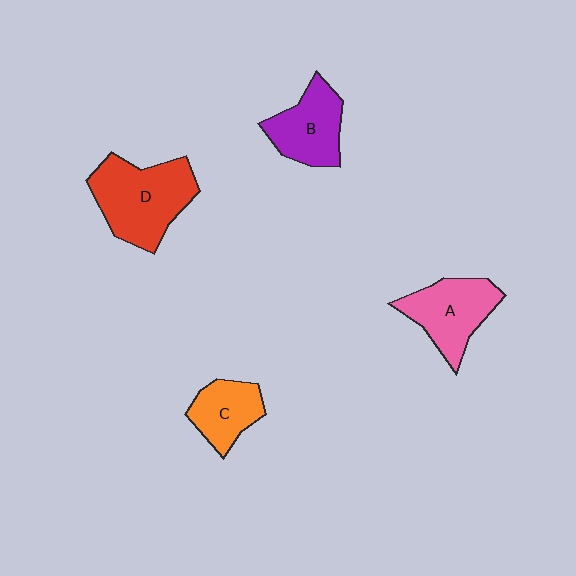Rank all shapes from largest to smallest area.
From largest to smallest: D (red), A (pink), B (purple), C (orange).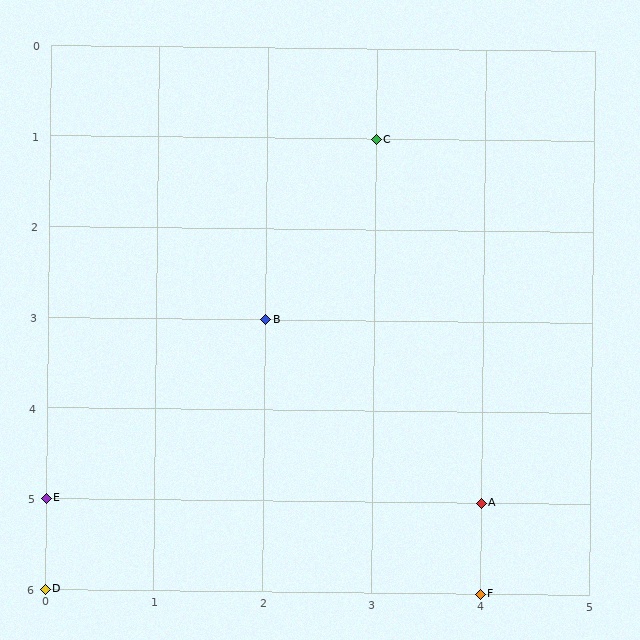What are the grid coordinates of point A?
Point A is at grid coordinates (4, 5).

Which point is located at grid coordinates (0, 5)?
Point E is at (0, 5).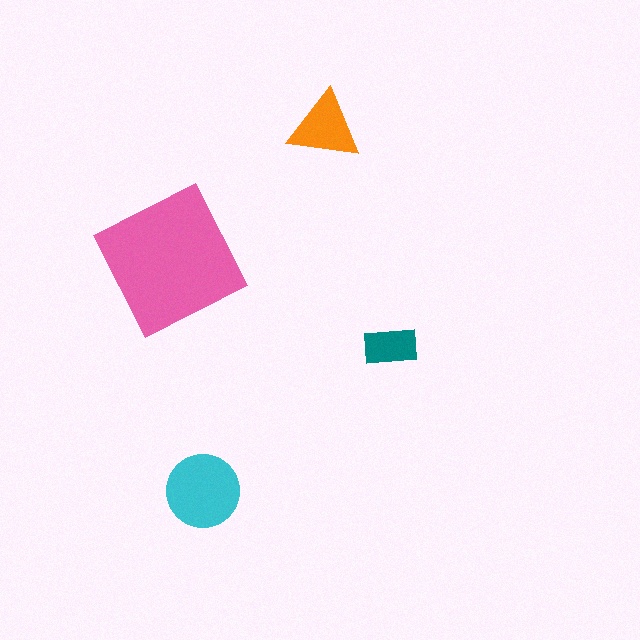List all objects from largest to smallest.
The pink square, the cyan circle, the orange triangle, the teal rectangle.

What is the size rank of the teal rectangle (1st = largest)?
4th.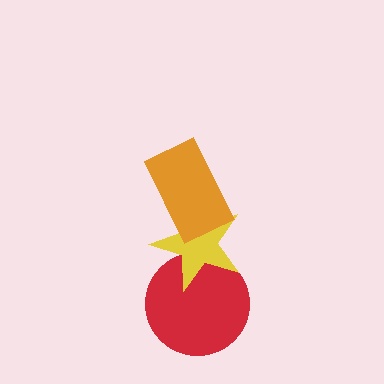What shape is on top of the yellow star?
The orange rectangle is on top of the yellow star.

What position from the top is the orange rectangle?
The orange rectangle is 1st from the top.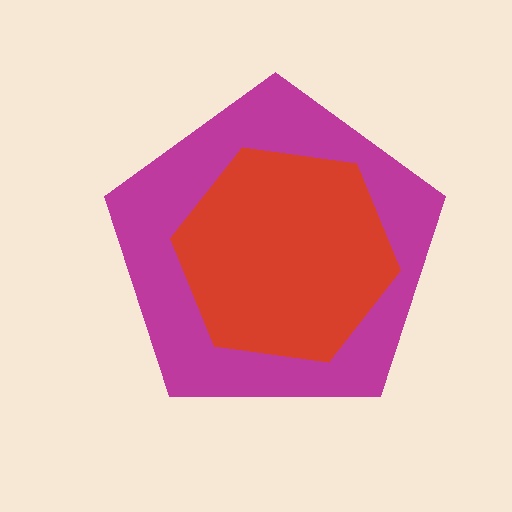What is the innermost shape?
The red hexagon.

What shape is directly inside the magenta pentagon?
The red hexagon.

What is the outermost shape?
The magenta pentagon.